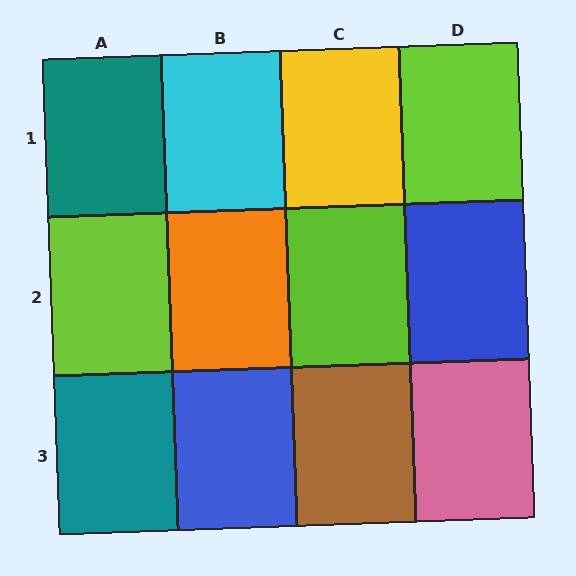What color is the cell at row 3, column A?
Teal.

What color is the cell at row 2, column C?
Lime.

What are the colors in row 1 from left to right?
Teal, cyan, yellow, lime.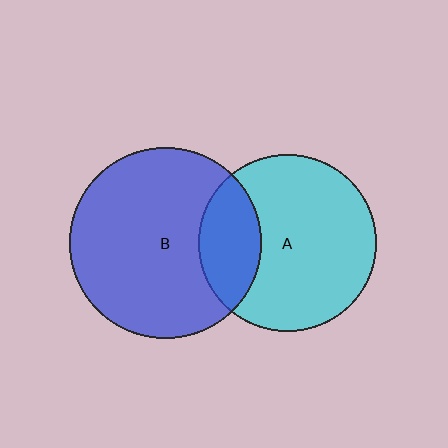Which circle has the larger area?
Circle B (blue).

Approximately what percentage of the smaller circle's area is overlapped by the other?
Approximately 25%.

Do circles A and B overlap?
Yes.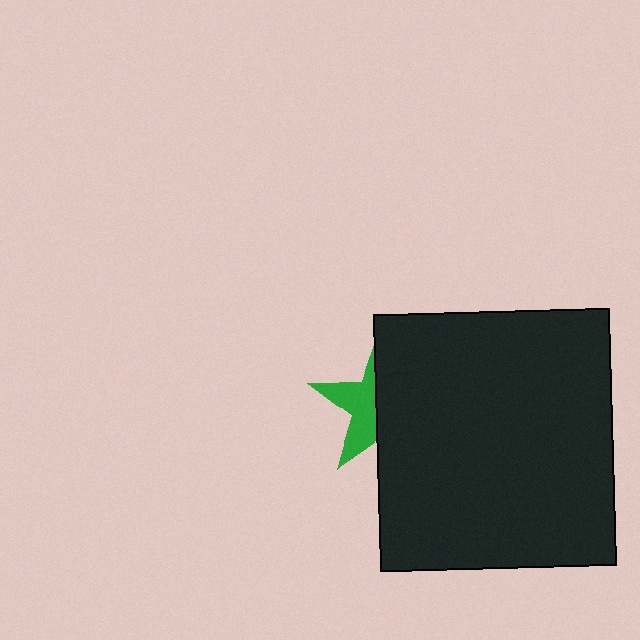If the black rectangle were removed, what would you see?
You would see the complete green star.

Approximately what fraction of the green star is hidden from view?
Roughly 57% of the green star is hidden behind the black rectangle.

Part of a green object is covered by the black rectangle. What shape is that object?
It is a star.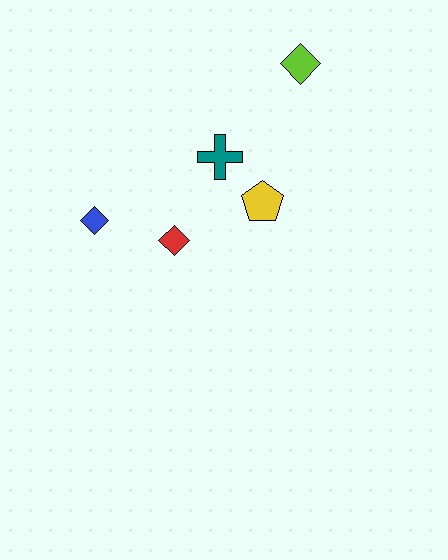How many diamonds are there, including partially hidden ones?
There are 3 diamonds.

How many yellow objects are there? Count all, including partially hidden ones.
There is 1 yellow object.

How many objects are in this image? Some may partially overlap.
There are 5 objects.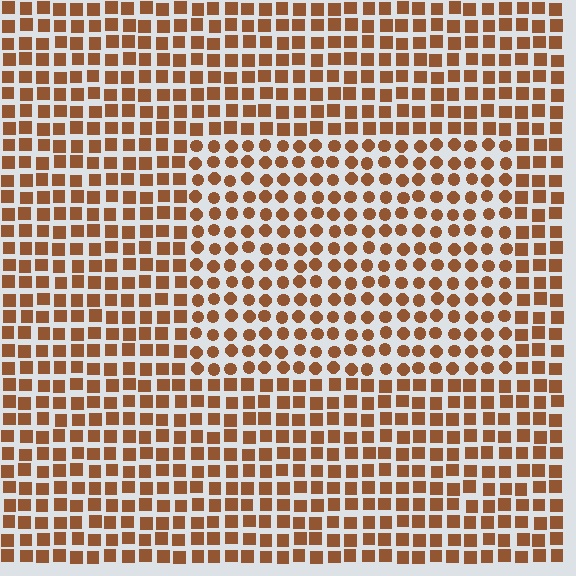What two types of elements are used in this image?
The image uses circles inside the rectangle region and squares outside it.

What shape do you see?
I see a rectangle.